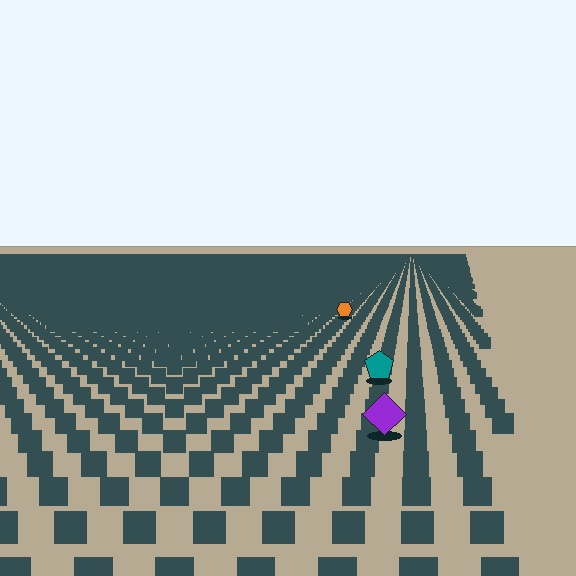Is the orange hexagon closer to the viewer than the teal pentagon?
No. The teal pentagon is closer — you can tell from the texture gradient: the ground texture is coarser near it.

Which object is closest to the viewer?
The purple diamond is closest. The texture marks near it are larger and more spread out.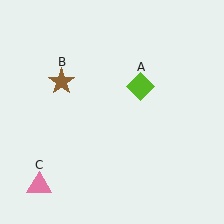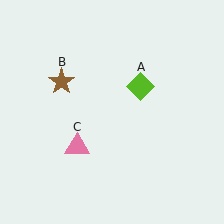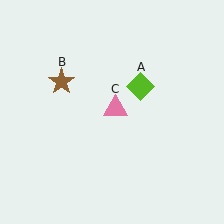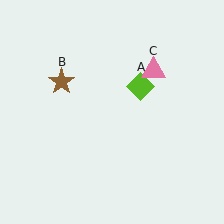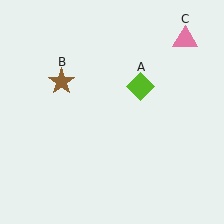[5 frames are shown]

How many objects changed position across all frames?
1 object changed position: pink triangle (object C).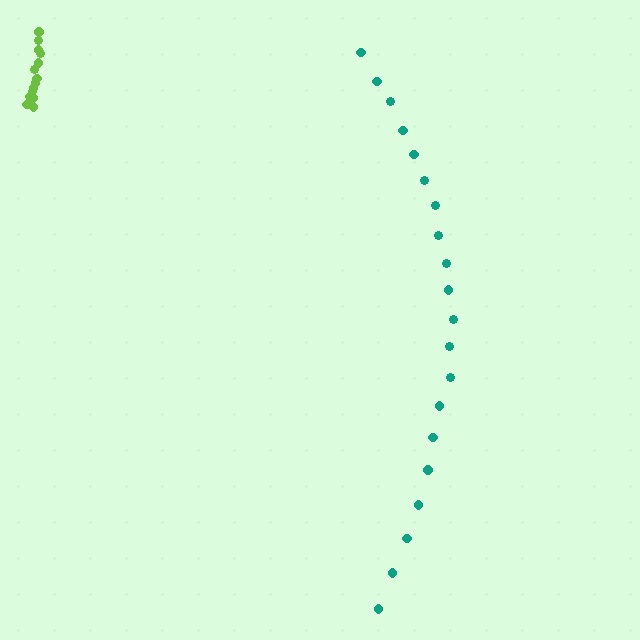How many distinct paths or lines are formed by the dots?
There are 2 distinct paths.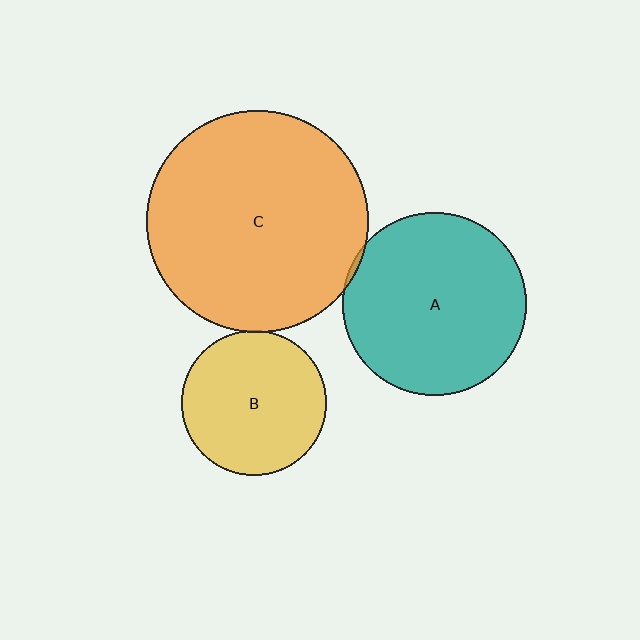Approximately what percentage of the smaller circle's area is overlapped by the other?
Approximately 5%.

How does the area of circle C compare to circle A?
Approximately 1.5 times.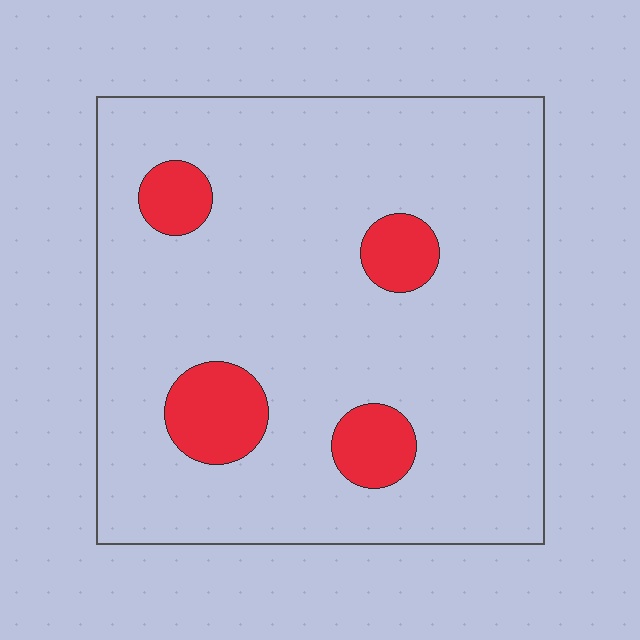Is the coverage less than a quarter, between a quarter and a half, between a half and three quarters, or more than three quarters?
Less than a quarter.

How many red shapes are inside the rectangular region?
4.